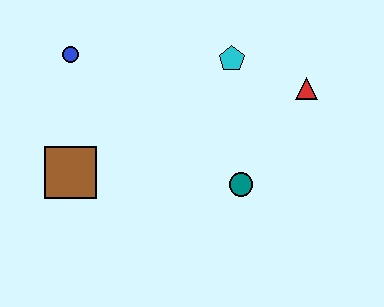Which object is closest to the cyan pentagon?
The red triangle is closest to the cyan pentagon.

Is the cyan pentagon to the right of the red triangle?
No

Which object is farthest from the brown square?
The red triangle is farthest from the brown square.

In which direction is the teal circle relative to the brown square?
The teal circle is to the right of the brown square.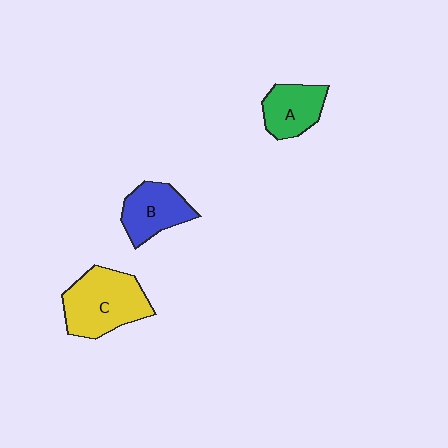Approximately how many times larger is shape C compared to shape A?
Approximately 1.7 times.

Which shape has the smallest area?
Shape A (green).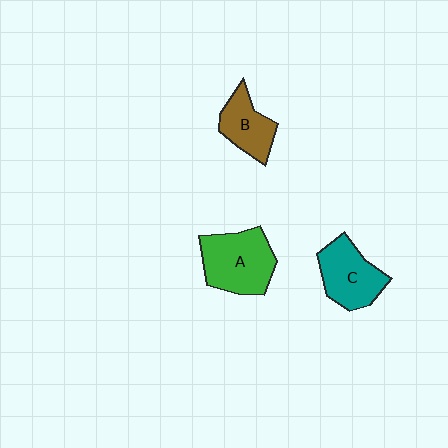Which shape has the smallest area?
Shape B (brown).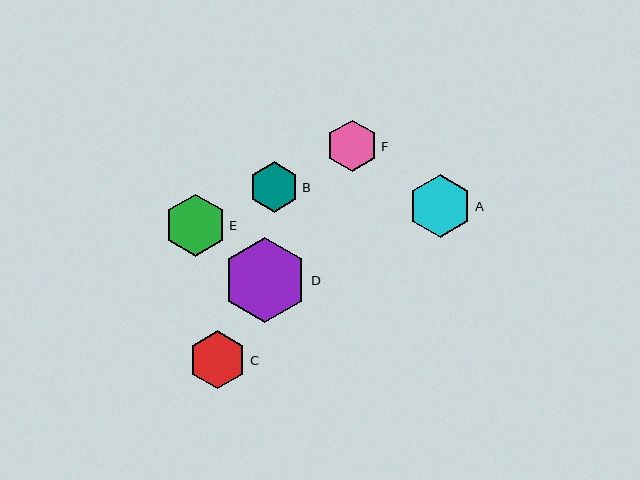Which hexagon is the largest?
Hexagon D is the largest with a size of approximately 85 pixels.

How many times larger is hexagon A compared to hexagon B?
Hexagon A is approximately 1.3 times the size of hexagon B.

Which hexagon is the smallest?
Hexagon B is the smallest with a size of approximately 50 pixels.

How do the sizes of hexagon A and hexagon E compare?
Hexagon A and hexagon E are approximately the same size.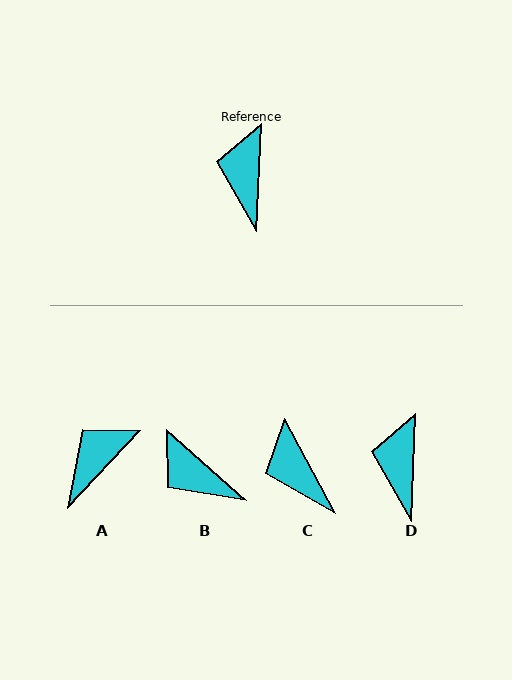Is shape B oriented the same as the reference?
No, it is off by about 51 degrees.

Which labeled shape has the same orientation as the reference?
D.